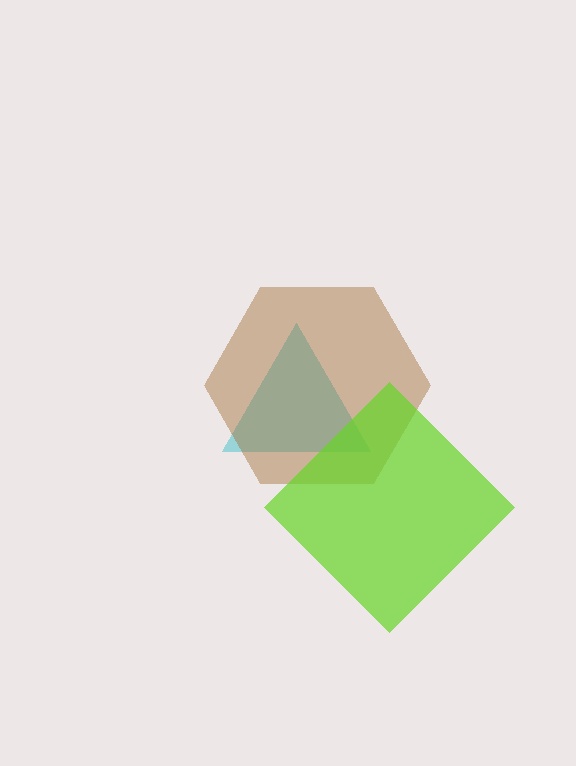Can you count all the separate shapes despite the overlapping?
Yes, there are 3 separate shapes.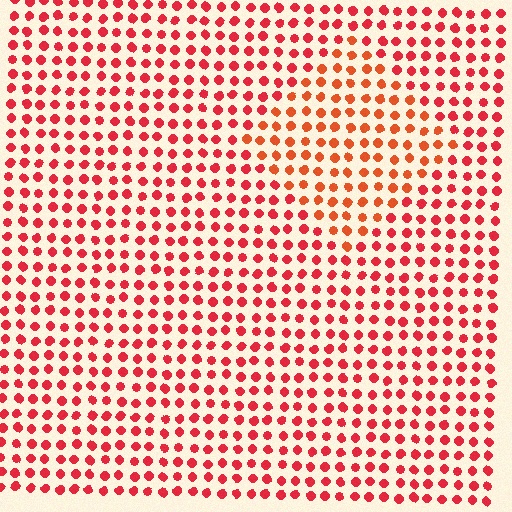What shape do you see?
I see a diamond.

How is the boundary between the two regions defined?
The boundary is defined purely by a slight shift in hue (about 22 degrees). Spacing, size, and orientation are identical on both sides.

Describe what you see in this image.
The image is filled with small red elements in a uniform arrangement. A diamond-shaped region is visible where the elements are tinted to a slightly different hue, forming a subtle color boundary.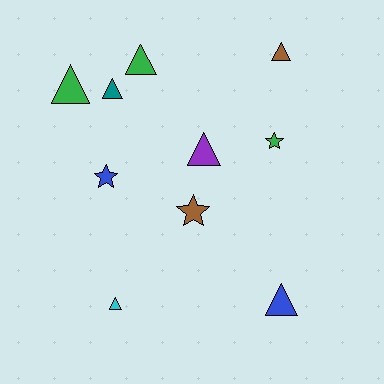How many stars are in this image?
There are 3 stars.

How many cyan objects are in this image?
There is 1 cyan object.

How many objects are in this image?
There are 10 objects.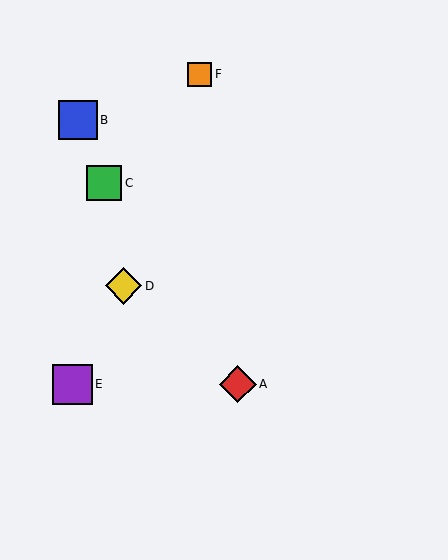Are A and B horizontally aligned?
No, A is at y≈384 and B is at y≈120.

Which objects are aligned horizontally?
Objects A, E are aligned horizontally.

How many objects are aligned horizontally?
2 objects (A, E) are aligned horizontally.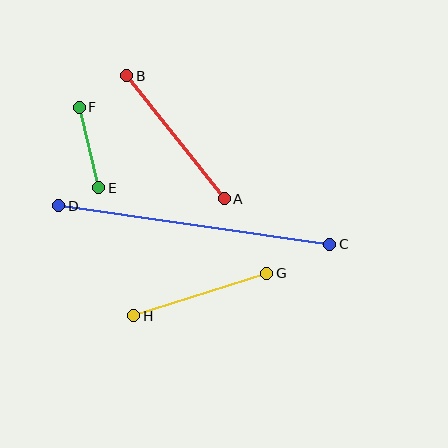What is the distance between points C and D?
The distance is approximately 274 pixels.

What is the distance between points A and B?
The distance is approximately 157 pixels.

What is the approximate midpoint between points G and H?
The midpoint is at approximately (200, 294) pixels.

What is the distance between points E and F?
The distance is approximately 83 pixels.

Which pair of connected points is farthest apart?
Points C and D are farthest apart.